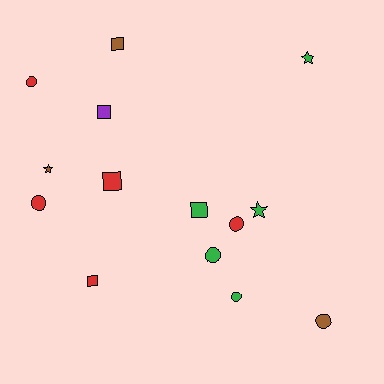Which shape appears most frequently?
Circle, with 6 objects.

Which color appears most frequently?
Red, with 5 objects.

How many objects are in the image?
There are 14 objects.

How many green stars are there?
There are 2 green stars.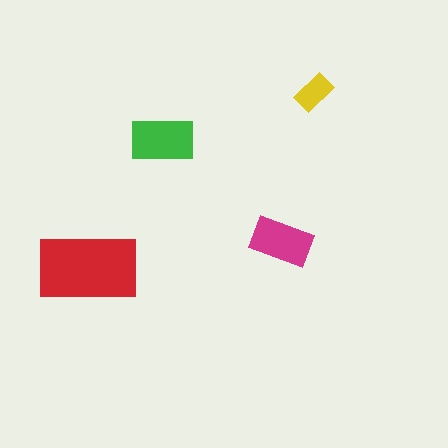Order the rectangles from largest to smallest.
the red one, the green one, the magenta one, the yellow one.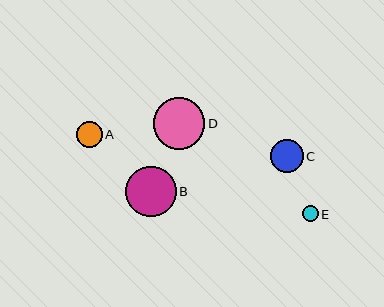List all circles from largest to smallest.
From largest to smallest: D, B, C, A, E.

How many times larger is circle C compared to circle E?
Circle C is approximately 2.0 times the size of circle E.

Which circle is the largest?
Circle D is the largest with a size of approximately 51 pixels.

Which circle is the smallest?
Circle E is the smallest with a size of approximately 16 pixels.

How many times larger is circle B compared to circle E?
Circle B is approximately 3.1 times the size of circle E.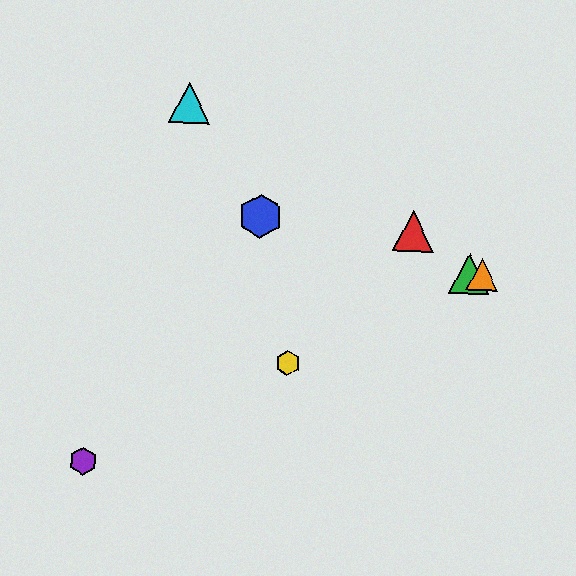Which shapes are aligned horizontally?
The green triangle, the orange triangle are aligned horizontally.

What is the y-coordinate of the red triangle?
The red triangle is at y≈231.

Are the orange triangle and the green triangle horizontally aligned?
Yes, both are at y≈274.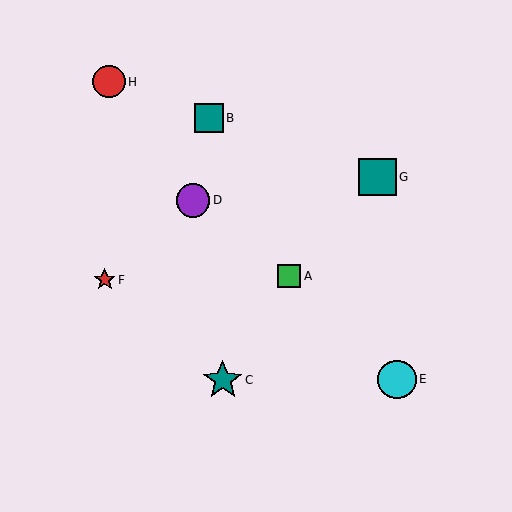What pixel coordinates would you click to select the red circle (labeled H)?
Click at (109, 82) to select the red circle H.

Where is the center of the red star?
The center of the red star is at (105, 280).